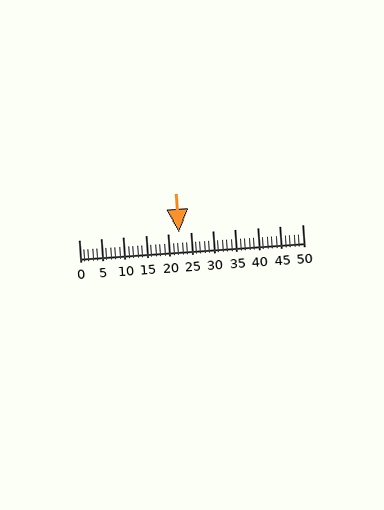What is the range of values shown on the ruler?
The ruler shows values from 0 to 50.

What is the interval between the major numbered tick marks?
The major tick marks are spaced 5 units apart.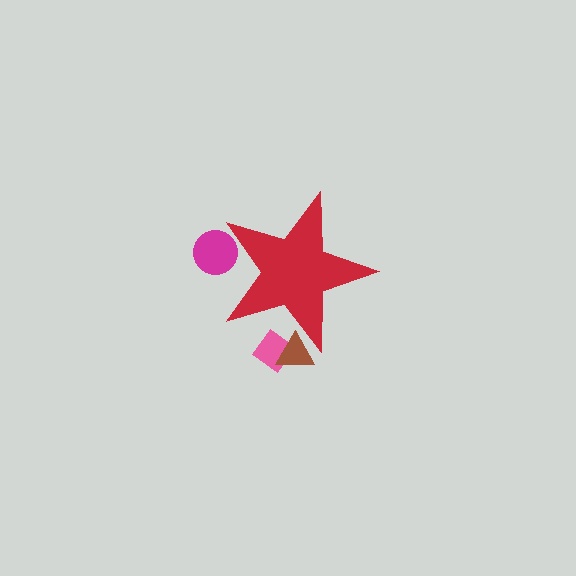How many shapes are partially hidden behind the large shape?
3 shapes are partially hidden.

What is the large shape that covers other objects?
A red star.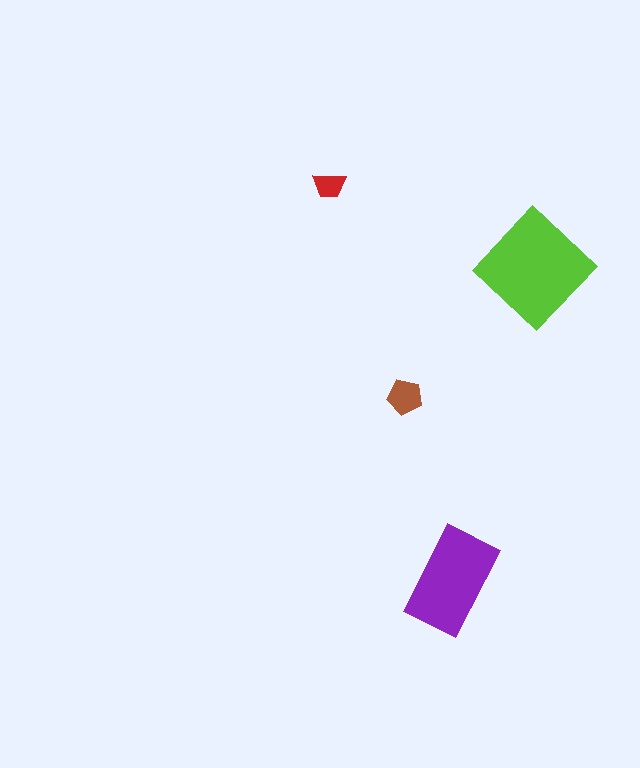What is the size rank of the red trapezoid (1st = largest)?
4th.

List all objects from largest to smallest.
The lime diamond, the purple rectangle, the brown pentagon, the red trapezoid.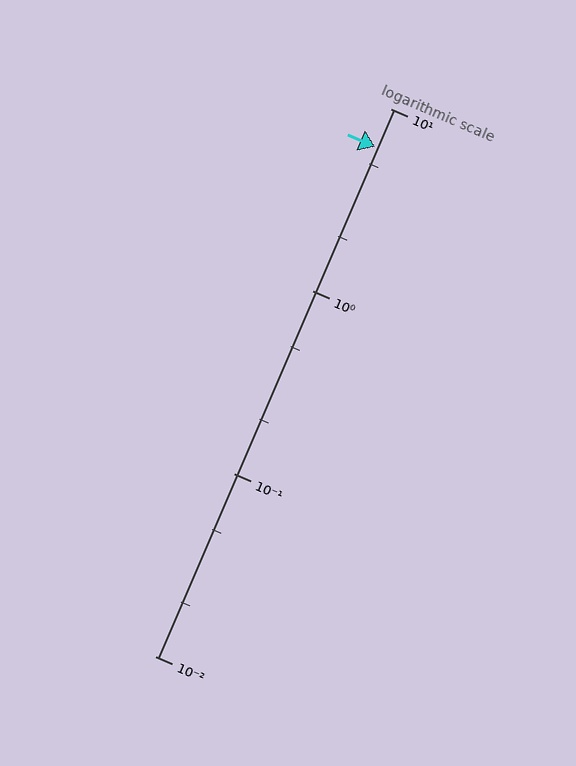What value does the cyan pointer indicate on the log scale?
The pointer indicates approximately 6.2.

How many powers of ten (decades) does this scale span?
The scale spans 3 decades, from 0.01 to 10.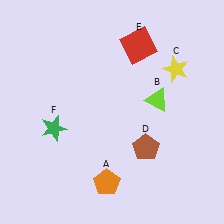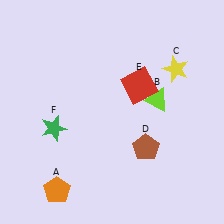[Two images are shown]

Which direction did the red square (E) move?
The red square (E) moved down.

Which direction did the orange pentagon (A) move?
The orange pentagon (A) moved left.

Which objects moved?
The objects that moved are: the orange pentagon (A), the red square (E).